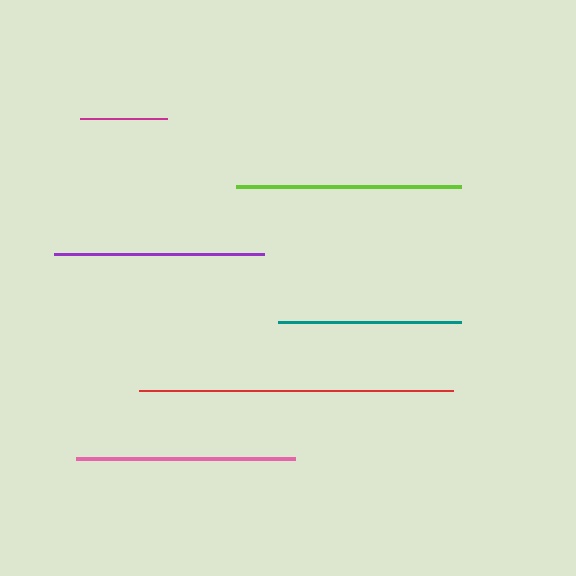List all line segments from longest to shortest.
From longest to shortest: red, lime, pink, purple, teal, magenta.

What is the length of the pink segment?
The pink segment is approximately 220 pixels long.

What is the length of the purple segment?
The purple segment is approximately 210 pixels long.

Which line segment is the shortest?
The magenta line is the shortest at approximately 87 pixels.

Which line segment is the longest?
The red line is the longest at approximately 314 pixels.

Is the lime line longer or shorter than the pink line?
The lime line is longer than the pink line.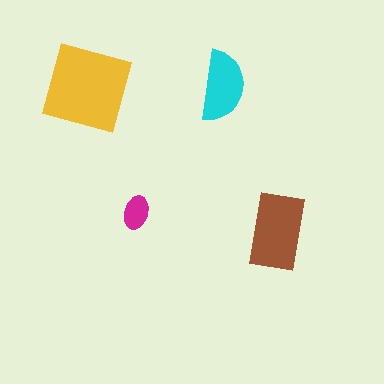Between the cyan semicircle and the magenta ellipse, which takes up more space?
The cyan semicircle.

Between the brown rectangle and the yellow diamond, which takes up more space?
The yellow diamond.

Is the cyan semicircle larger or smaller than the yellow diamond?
Smaller.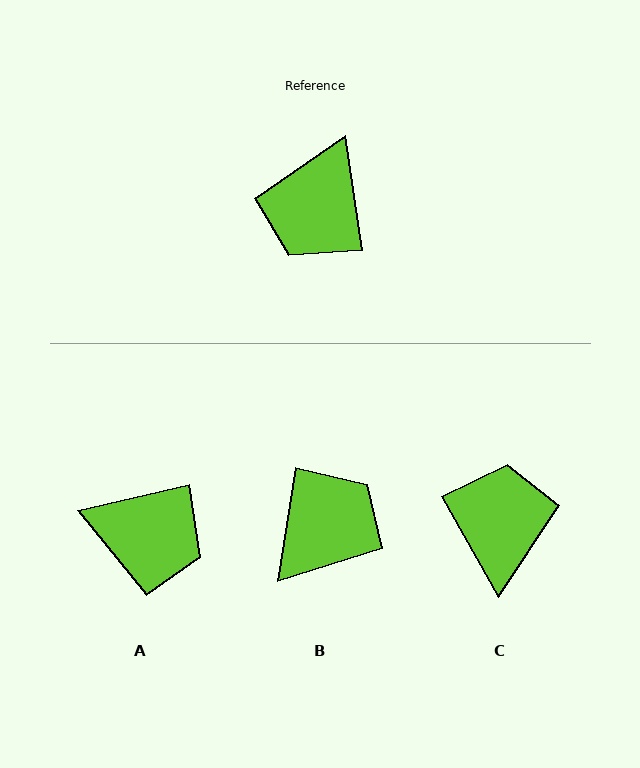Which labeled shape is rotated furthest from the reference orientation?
B, about 163 degrees away.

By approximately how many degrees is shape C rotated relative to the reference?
Approximately 158 degrees clockwise.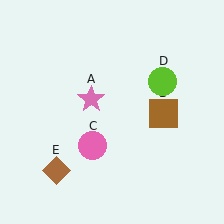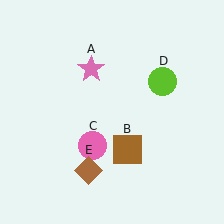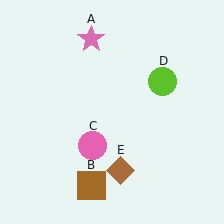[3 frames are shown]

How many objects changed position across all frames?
3 objects changed position: pink star (object A), brown square (object B), brown diamond (object E).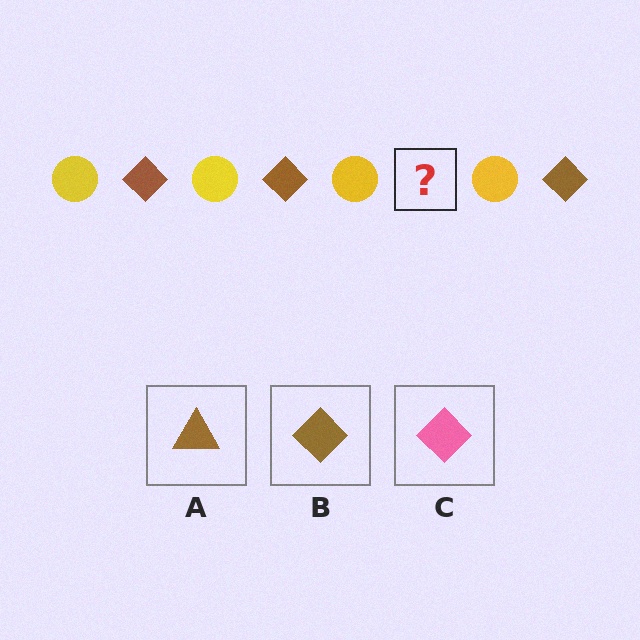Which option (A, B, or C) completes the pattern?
B.